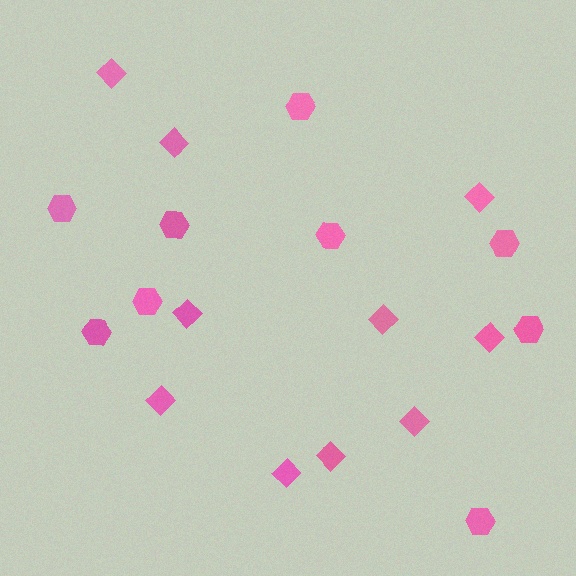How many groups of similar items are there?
There are 2 groups: one group of diamonds (10) and one group of hexagons (9).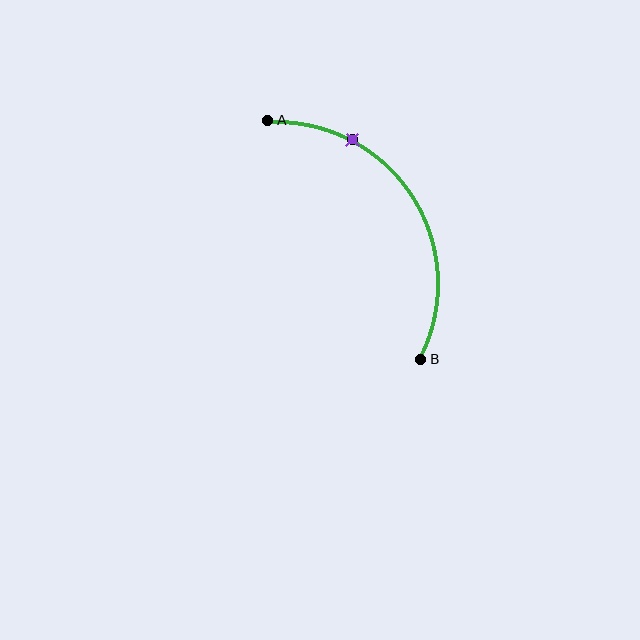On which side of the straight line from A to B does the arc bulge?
The arc bulges to the right of the straight line connecting A and B.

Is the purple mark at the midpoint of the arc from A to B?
No. The purple mark lies on the arc but is closer to endpoint A. The arc midpoint would be at the point on the curve equidistant along the arc from both A and B.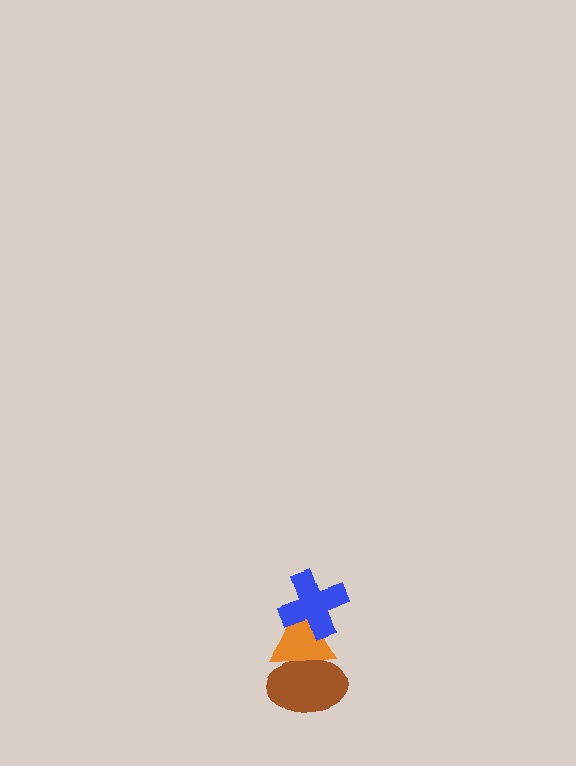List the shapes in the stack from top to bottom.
From top to bottom: the blue cross, the orange triangle, the brown ellipse.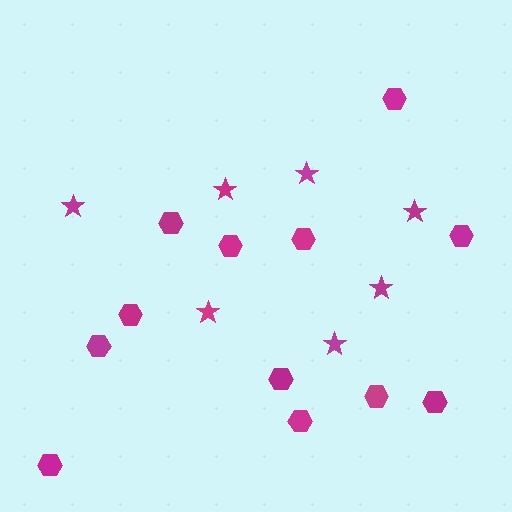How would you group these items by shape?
There are 2 groups: one group of hexagons (12) and one group of stars (7).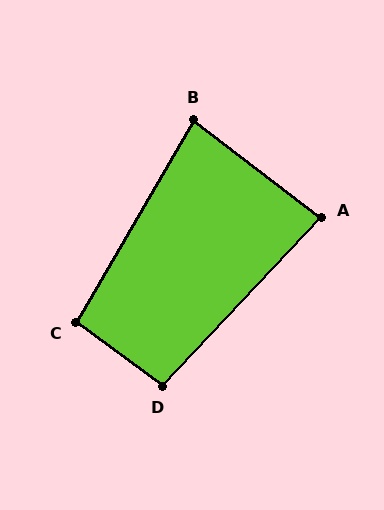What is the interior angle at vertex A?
Approximately 84 degrees (acute).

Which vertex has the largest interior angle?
D, at approximately 97 degrees.